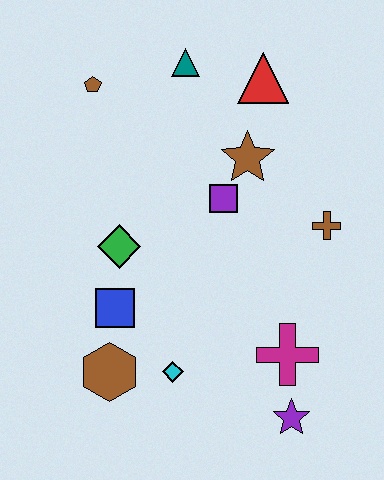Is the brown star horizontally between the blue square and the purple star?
Yes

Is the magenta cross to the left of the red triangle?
No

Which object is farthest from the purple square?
The purple star is farthest from the purple square.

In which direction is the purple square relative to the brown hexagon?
The purple square is above the brown hexagon.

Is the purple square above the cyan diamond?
Yes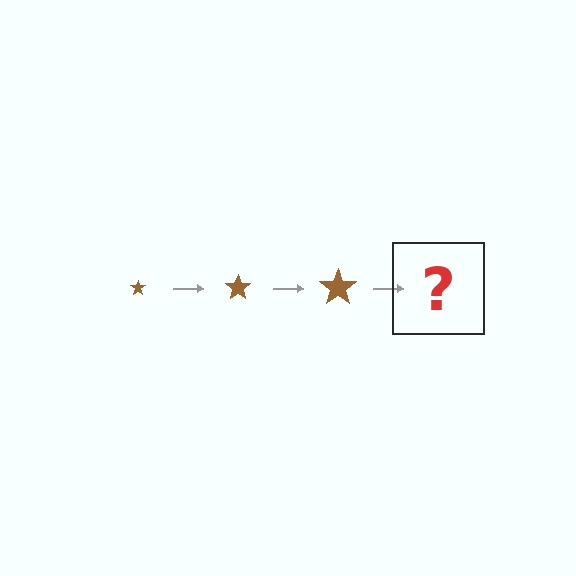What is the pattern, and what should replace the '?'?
The pattern is that the star gets progressively larger each step. The '?' should be a brown star, larger than the previous one.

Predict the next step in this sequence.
The next step is a brown star, larger than the previous one.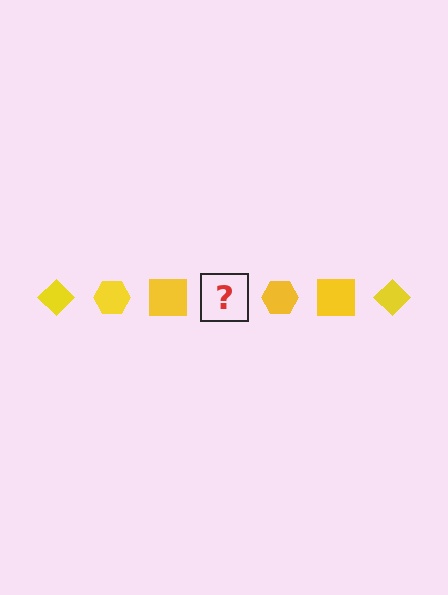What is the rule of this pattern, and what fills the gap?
The rule is that the pattern cycles through diamond, hexagon, square shapes in yellow. The gap should be filled with a yellow diamond.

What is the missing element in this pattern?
The missing element is a yellow diamond.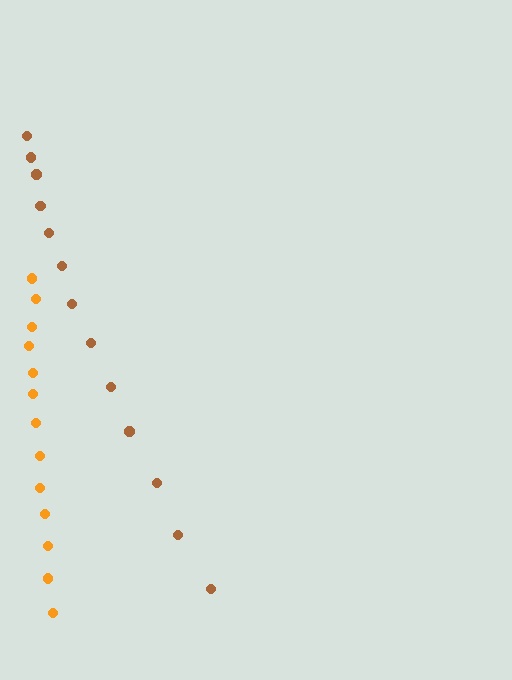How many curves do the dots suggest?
There are 2 distinct paths.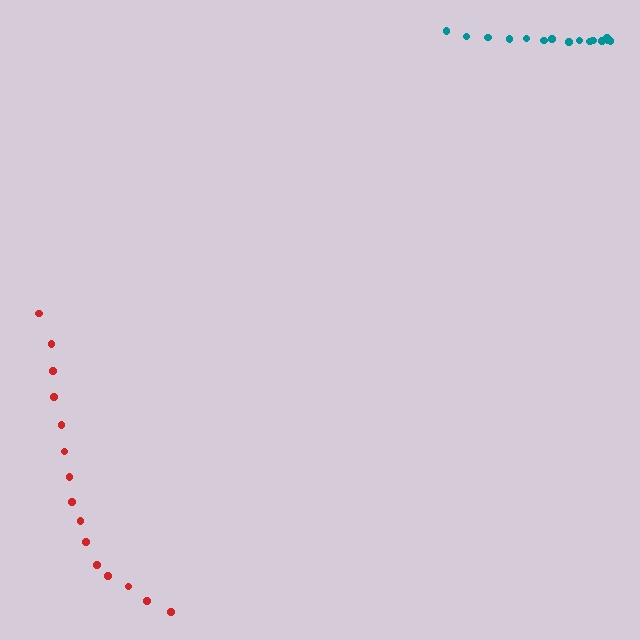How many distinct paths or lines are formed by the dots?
There are 2 distinct paths.